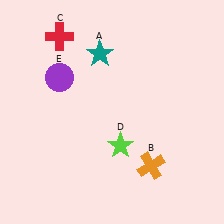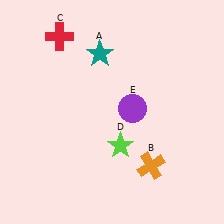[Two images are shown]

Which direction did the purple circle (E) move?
The purple circle (E) moved right.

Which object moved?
The purple circle (E) moved right.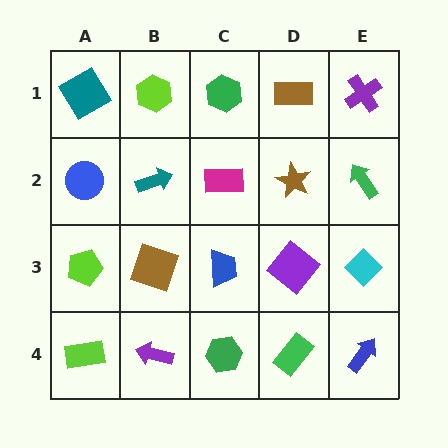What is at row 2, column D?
A brown star.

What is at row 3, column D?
A purple diamond.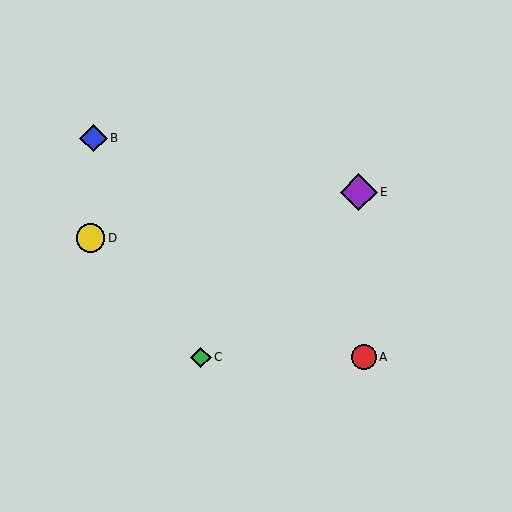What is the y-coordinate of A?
Object A is at y≈357.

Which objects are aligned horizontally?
Objects A, C are aligned horizontally.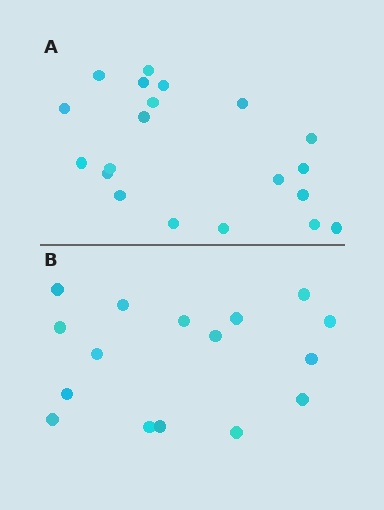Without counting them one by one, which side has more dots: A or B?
Region A (the top region) has more dots.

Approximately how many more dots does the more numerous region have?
Region A has about 4 more dots than region B.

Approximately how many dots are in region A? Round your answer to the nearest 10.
About 20 dots.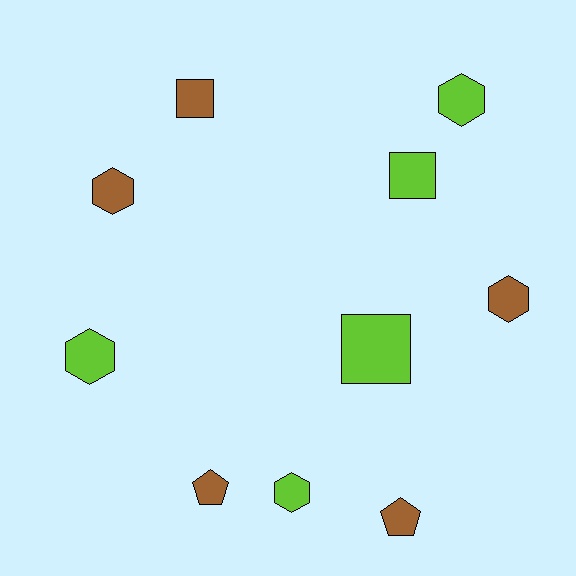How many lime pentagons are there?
There are no lime pentagons.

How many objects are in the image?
There are 10 objects.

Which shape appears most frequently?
Hexagon, with 5 objects.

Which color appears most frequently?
Brown, with 5 objects.